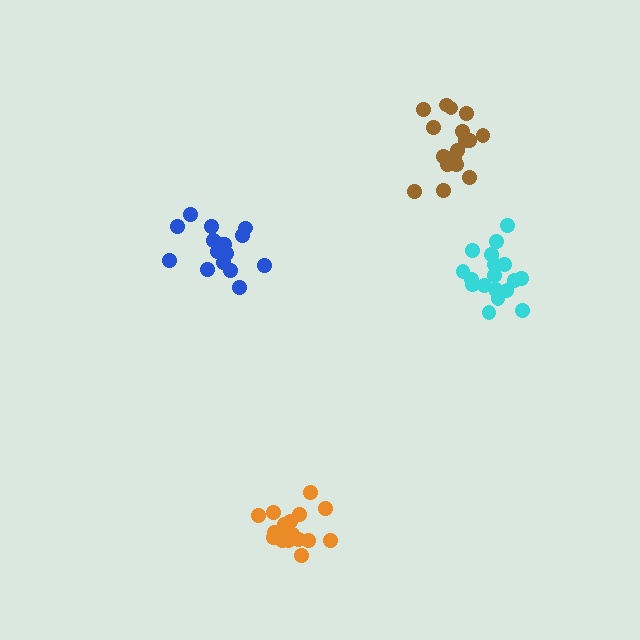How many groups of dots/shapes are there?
There are 4 groups.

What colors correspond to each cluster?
The clusters are colored: brown, orange, blue, cyan.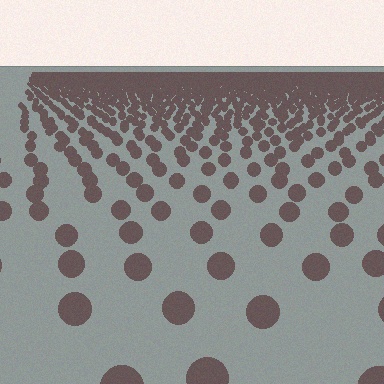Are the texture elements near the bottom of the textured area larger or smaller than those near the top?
Larger. Near the bottom, elements are closer to the viewer and appear at a bigger on-screen size.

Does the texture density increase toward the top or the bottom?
Density increases toward the top.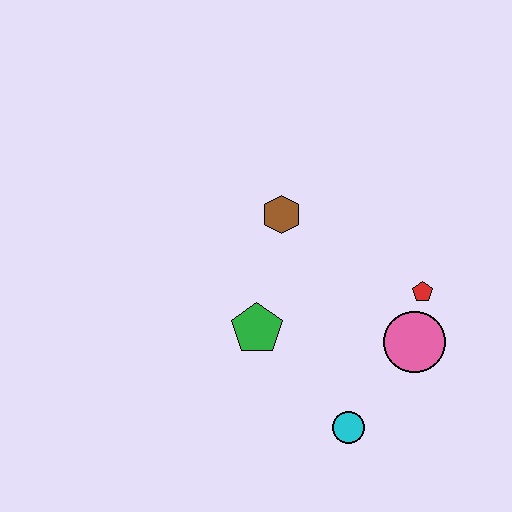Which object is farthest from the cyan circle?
The brown hexagon is farthest from the cyan circle.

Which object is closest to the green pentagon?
The brown hexagon is closest to the green pentagon.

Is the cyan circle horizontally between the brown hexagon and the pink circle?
Yes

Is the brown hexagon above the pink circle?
Yes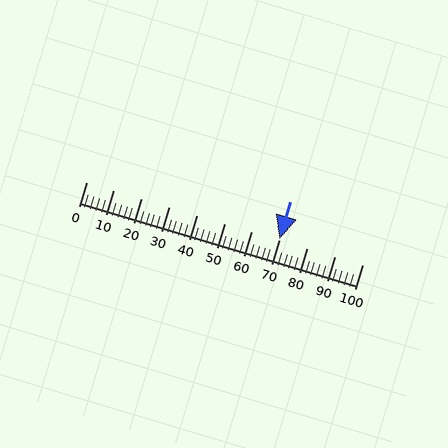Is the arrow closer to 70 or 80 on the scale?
The arrow is closer to 70.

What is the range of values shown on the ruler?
The ruler shows values from 0 to 100.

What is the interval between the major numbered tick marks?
The major tick marks are spaced 10 units apart.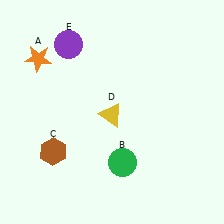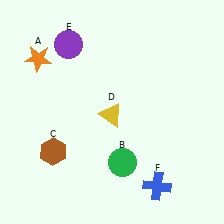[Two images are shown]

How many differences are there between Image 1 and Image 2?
There is 1 difference between the two images.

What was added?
A blue cross (F) was added in Image 2.